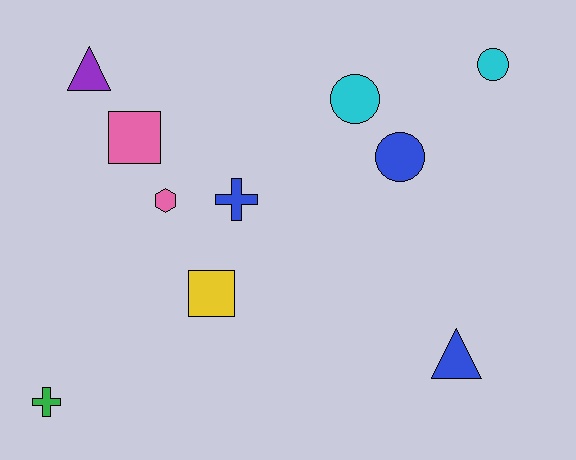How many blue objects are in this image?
There are 3 blue objects.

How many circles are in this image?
There are 3 circles.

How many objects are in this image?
There are 10 objects.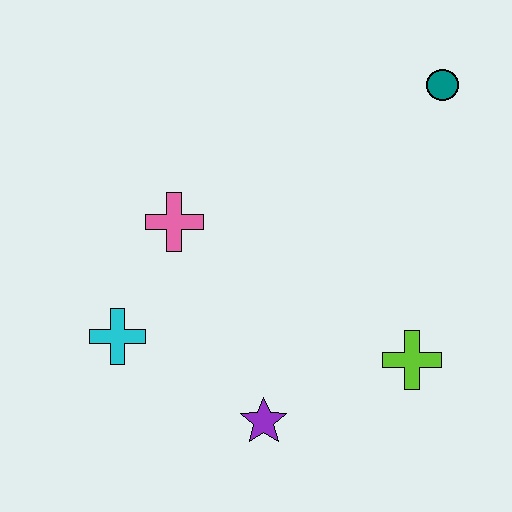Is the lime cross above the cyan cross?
No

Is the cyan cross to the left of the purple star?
Yes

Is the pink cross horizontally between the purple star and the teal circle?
No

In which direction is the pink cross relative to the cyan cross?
The pink cross is above the cyan cross.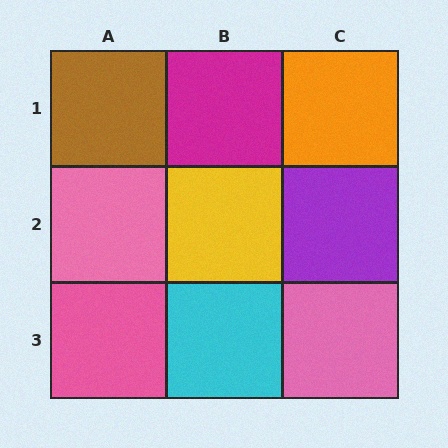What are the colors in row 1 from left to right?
Brown, magenta, orange.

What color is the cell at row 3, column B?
Cyan.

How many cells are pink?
3 cells are pink.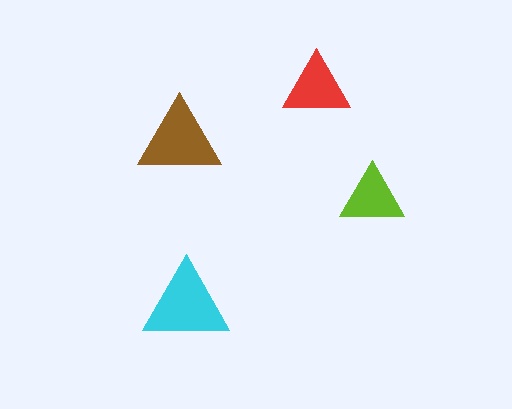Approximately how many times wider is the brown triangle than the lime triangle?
About 1.5 times wider.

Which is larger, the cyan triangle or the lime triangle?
The cyan one.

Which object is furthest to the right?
The lime triangle is rightmost.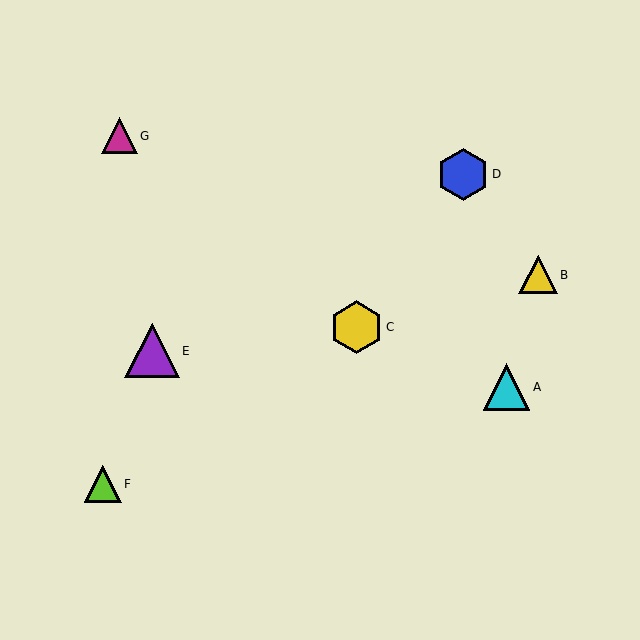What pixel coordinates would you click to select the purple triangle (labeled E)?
Click at (152, 351) to select the purple triangle E.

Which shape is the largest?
The purple triangle (labeled E) is the largest.